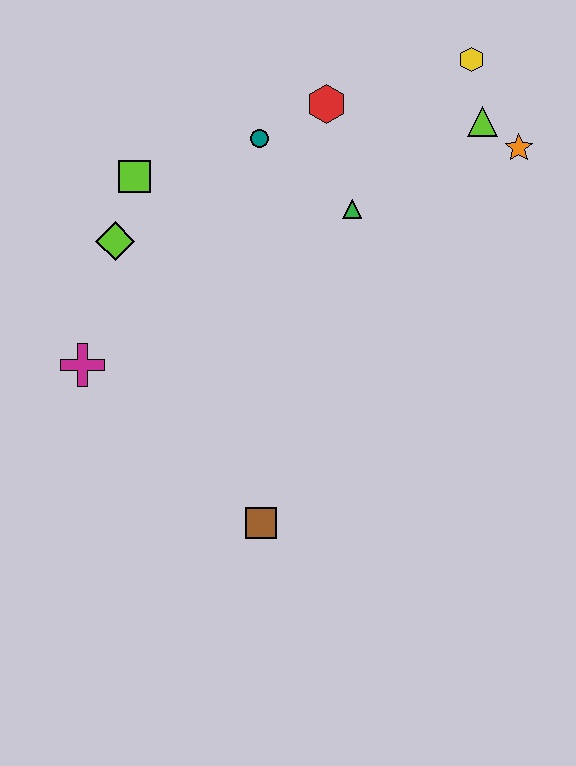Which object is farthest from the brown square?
The yellow hexagon is farthest from the brown square.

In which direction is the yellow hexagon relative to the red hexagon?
The yellow hexagon is to the right of the red hexagon.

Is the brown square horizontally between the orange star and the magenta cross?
Yes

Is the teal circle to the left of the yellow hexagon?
Yes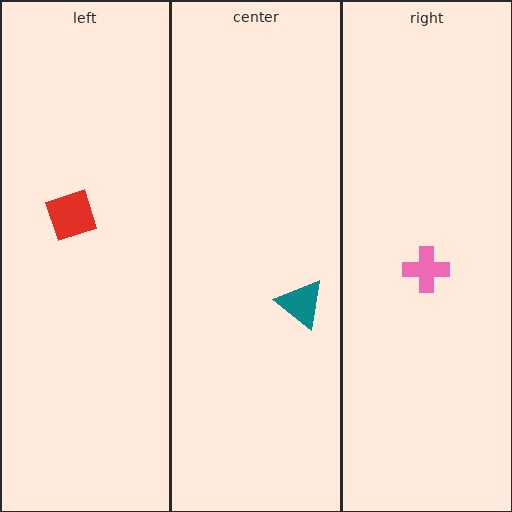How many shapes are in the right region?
1.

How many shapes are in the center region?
1.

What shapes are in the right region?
The pink cross.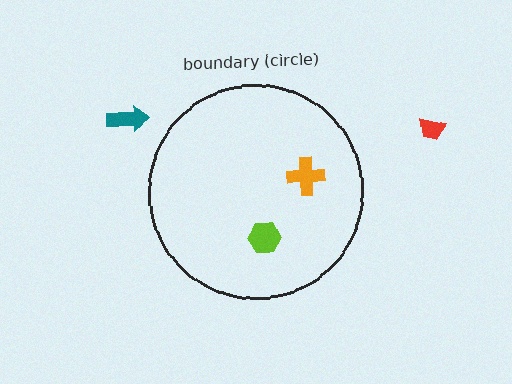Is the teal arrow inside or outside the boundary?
Outside.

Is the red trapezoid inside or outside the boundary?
Outside.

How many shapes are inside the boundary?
2 inside, 2 outside.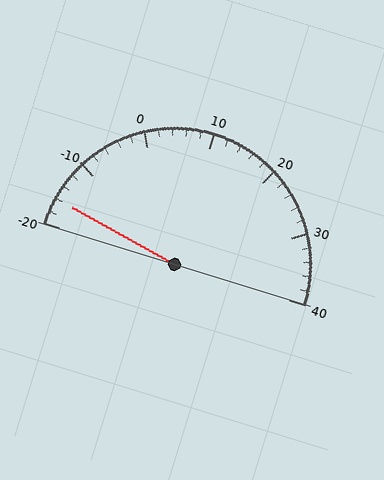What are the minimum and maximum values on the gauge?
The gauge ranges from -20 to 40.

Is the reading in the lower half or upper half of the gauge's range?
The reading is in the lower half of the range (-20 to 40).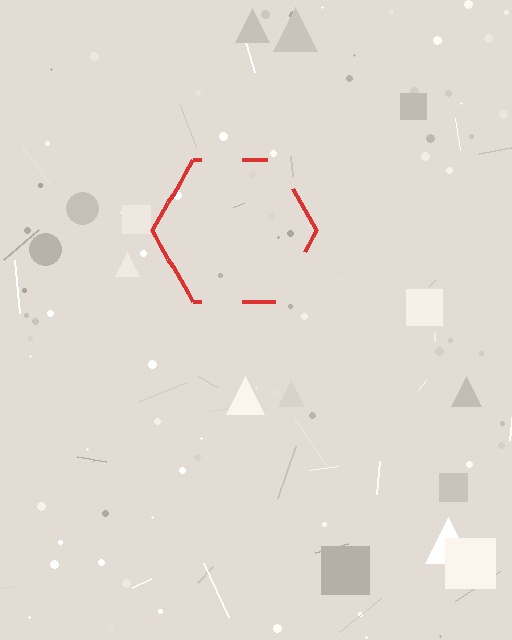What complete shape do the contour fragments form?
The contour fragments form a hexagon.